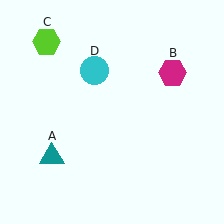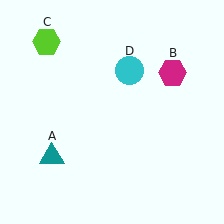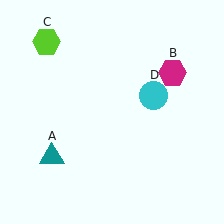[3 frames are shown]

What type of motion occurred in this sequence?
The cyan circle (object D) rotated clockwise around the center of the scene.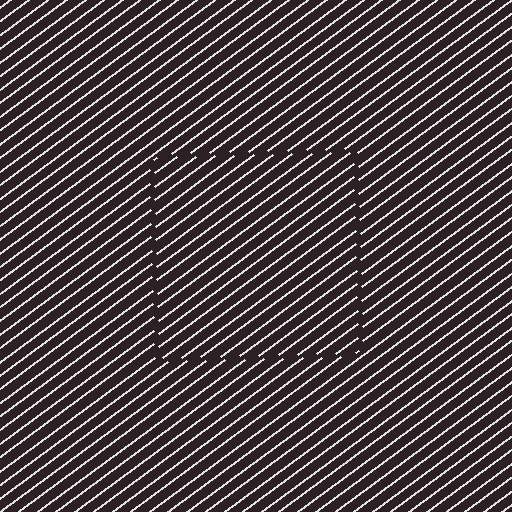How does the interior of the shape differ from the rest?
The interior of the shape contains the same grating, shifted by half a period — the contour is defined by the phase discontinuity where line-ends from the inner and outer gratings abut.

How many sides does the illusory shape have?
4 sides — the line-ends trace a square.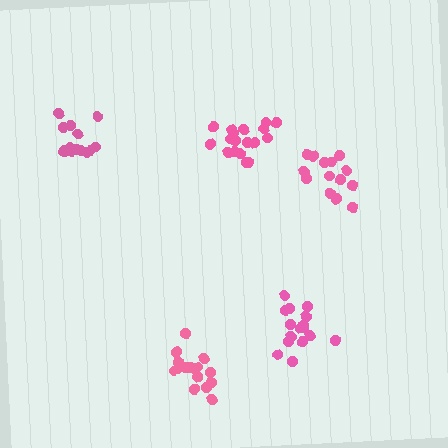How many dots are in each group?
Group 1: 14 dots, Group 2: 17 dots, Group 3: 18 dots, Group 4: 14 dots, Group 5: 16 dots (79 total).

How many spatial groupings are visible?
There are 5 spatial groupings.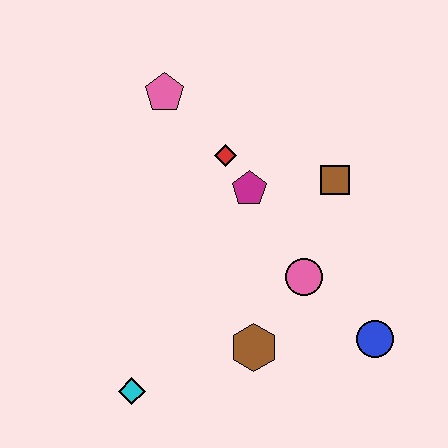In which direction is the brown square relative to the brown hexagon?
The brown square is above the brown hexagon.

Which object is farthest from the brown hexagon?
The pink pentagon is farthest from the brown hexagon.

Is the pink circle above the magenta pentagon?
No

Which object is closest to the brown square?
The magenta pentagon is closest to the brown square.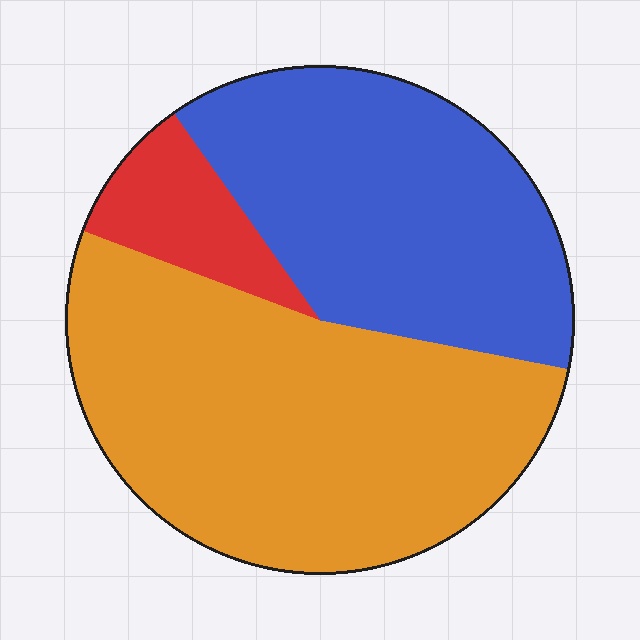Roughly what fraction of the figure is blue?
Blue takes up between a quarter and a half of the figure.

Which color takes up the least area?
Red, at roughly 10%.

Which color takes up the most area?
Orange, at roughly 55%.